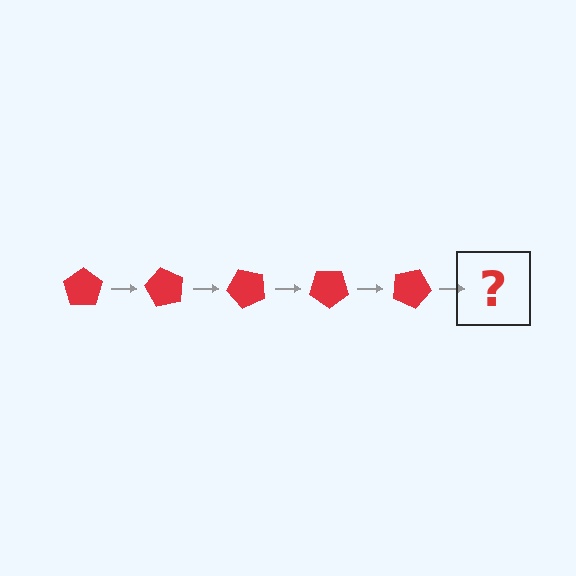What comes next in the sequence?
The next element should be a red pentagon rotated 300 degrees.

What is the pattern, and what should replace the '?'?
The pattern is that the pentagon rotates 60 degrees each step. The '?' should be a red pentagon rotated 300 degrees.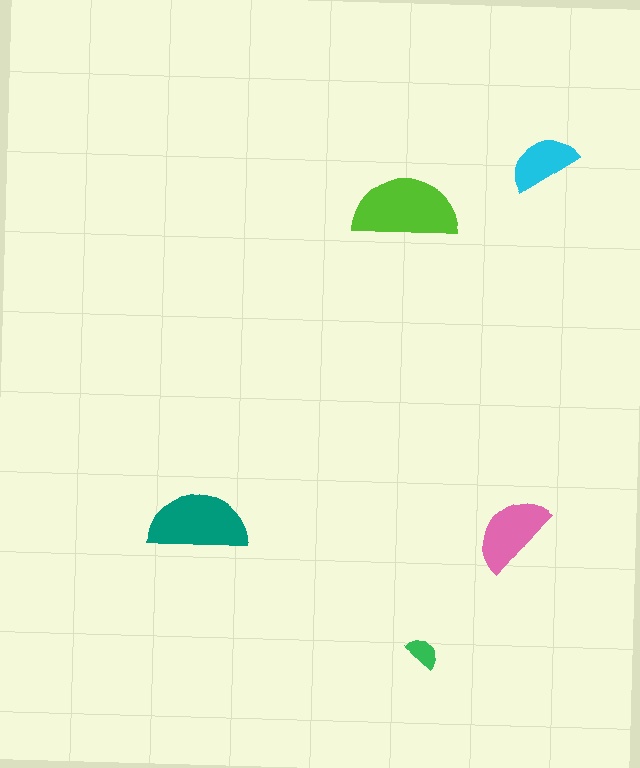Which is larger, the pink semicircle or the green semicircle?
The pink one.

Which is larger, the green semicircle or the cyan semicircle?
The cyan one.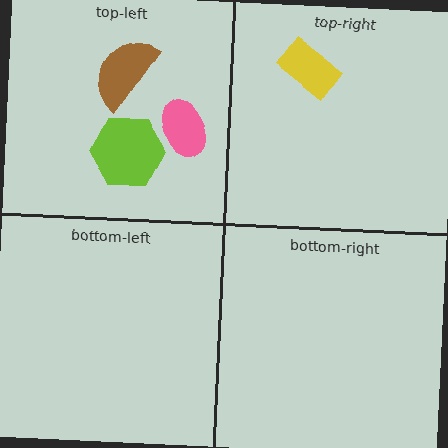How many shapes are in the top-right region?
1.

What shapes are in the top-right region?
The yellow rectangle.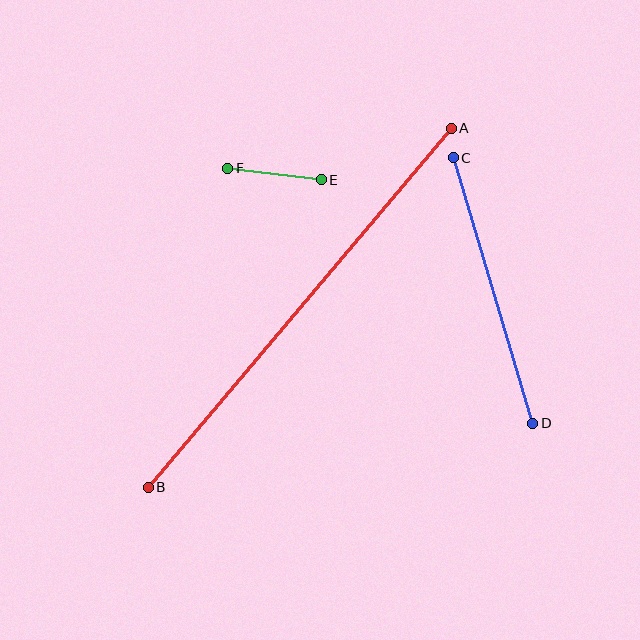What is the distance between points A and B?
The distance is approximately 470 pixels.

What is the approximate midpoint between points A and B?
The midpoint is at approximately (300, 308) pixels.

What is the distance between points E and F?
The distance is approximately 94 pixels.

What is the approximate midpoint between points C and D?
The midpoint is at approximately (493, 291) pixels.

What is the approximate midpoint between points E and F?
The midpoint is at approximately (275, 174) pixels.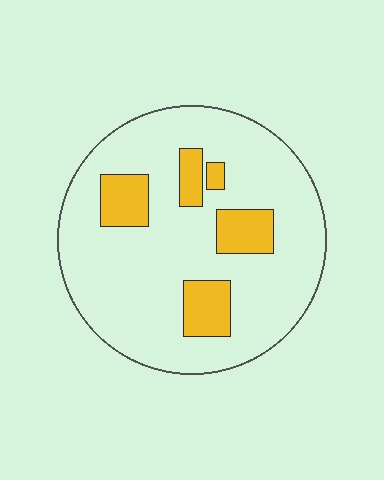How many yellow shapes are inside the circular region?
5.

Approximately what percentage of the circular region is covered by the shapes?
Approximately 15%.